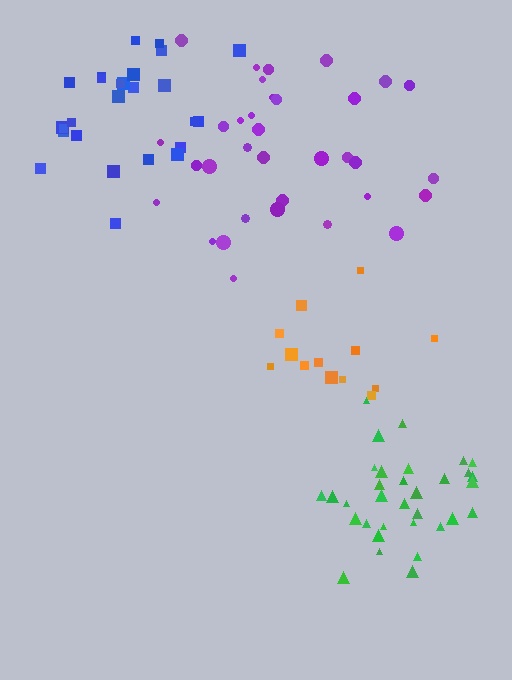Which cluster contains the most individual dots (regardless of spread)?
Purple (35).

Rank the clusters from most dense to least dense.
green, blue, purple, orange.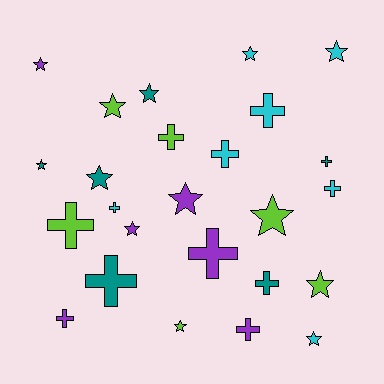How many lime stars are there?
There are 4 lime stars.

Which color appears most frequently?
Cyan, with 7 objects.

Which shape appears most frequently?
Star, with 13 objects.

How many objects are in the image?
There are 25 objects.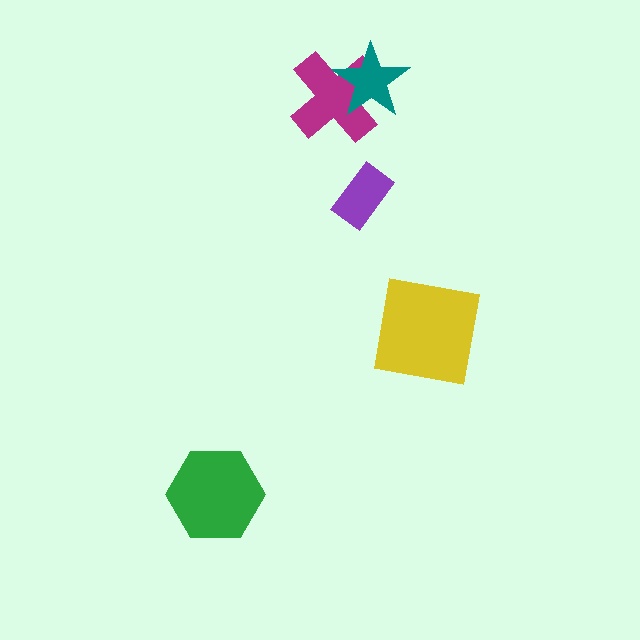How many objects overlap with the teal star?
1 object overlaps with the teal star.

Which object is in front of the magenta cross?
The teal star is in front of the magenta cross.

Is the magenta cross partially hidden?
Yes, it is partially covered by another shape.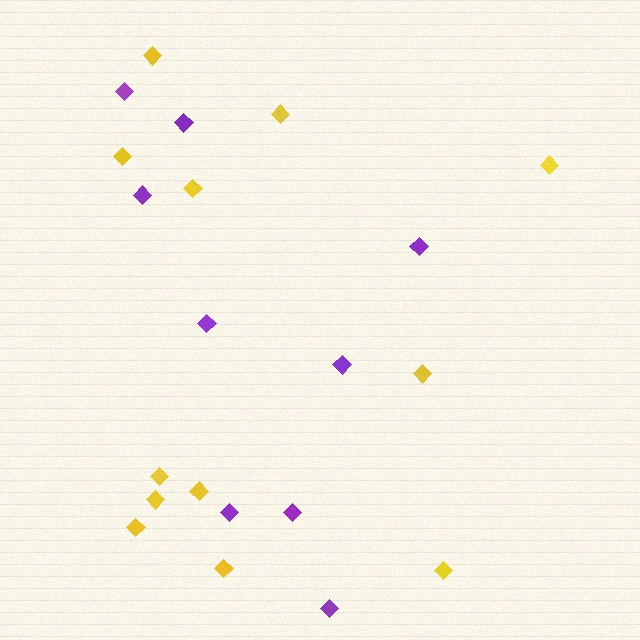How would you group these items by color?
There are 2 groups: one group of yellow diamonds (12) and one group of purple diamonds (9).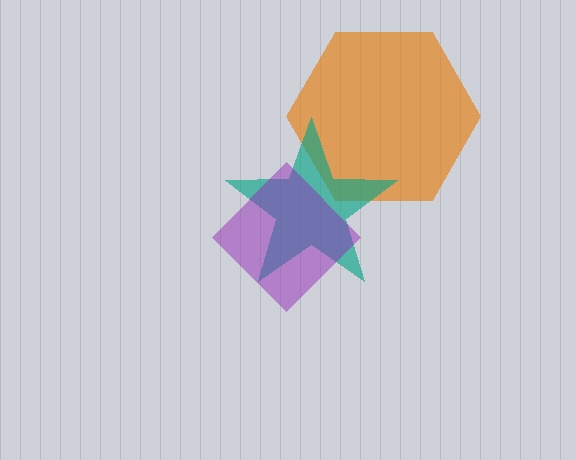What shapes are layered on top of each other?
The layered shapes are: an orange hexagon, a teal star, a purple diamond.